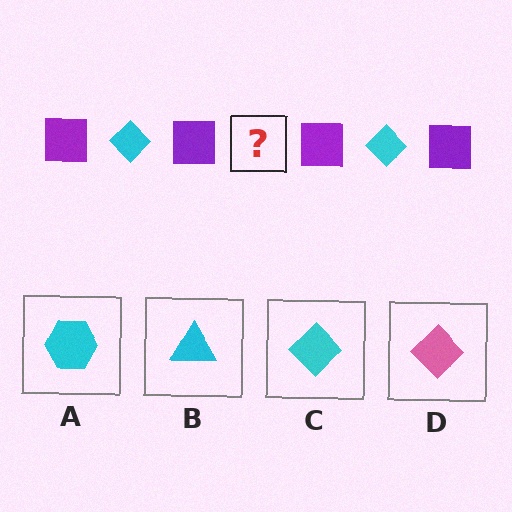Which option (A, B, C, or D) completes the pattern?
C.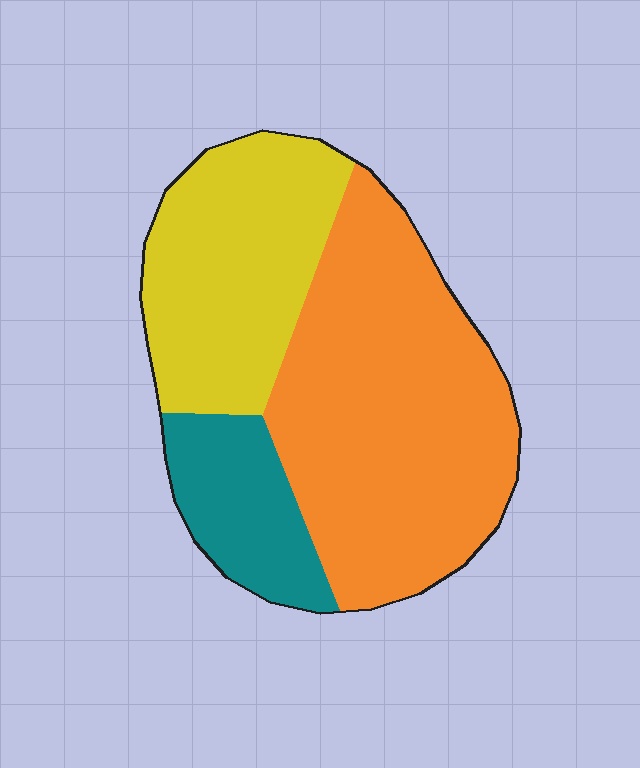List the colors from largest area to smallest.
From largest to smallest: orange, yellow, teal.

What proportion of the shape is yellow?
Yellow covers about 30% of the shape.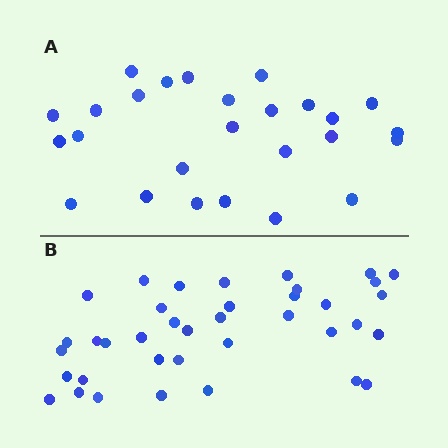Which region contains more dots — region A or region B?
Region B (the bottom region) has more dots.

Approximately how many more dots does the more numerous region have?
Region B has roughly 12 or so more dots than region A.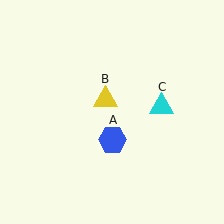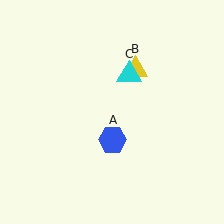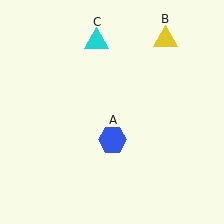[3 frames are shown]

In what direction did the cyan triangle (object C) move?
The cyan triangle (object C) moved up and to the left.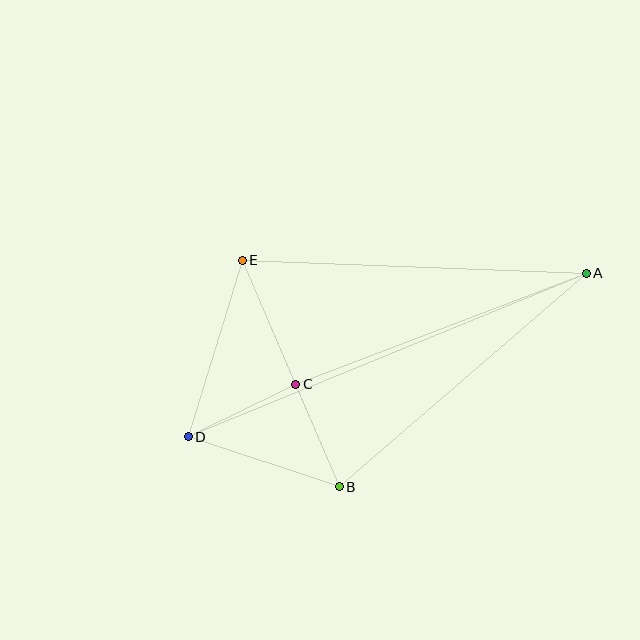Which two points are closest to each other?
Points B and C are closest to each other.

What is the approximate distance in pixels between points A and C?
The distance between A and C is approximately 311 pixels.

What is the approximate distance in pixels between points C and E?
The distance between C and E is approximately 135 pixels.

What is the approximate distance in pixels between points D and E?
The distance between D and E is approximately 184 pixels.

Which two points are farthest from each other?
Points A and D are farthest from each other.